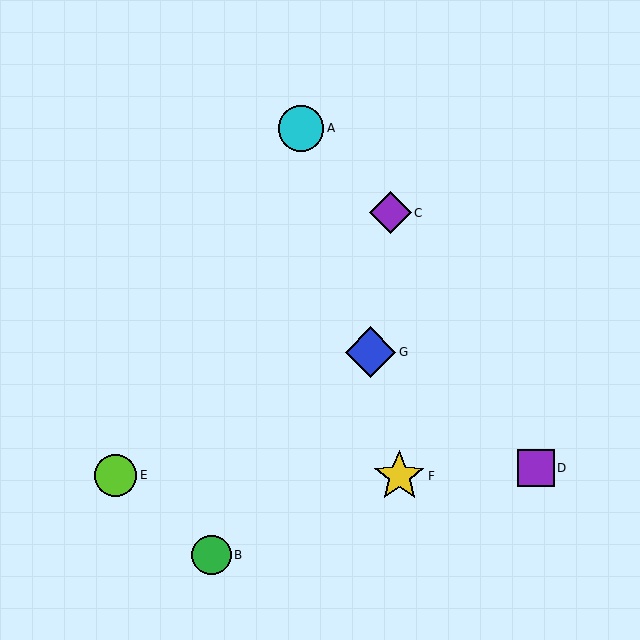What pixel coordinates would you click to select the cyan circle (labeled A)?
Click at (301, 128) to select the cyan circle A.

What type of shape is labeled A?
Shape A is a cyan circle.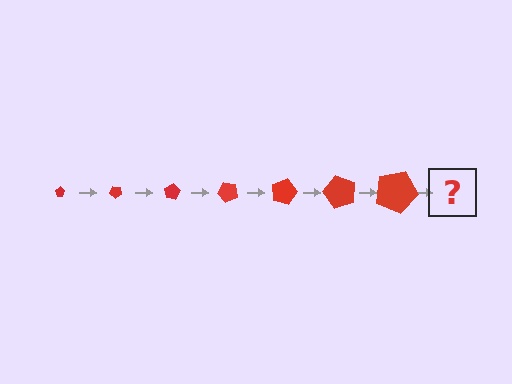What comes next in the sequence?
The next element should be a pentagon, larger than the previous one and rotated 280 degrees from the start.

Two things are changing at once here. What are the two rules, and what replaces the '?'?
The two rules are that the pentagon grows larger each step and it rotates 40 degrees each step. The '?' should be a pentagon, larger than the previous one and rotated 280 degrees from the start.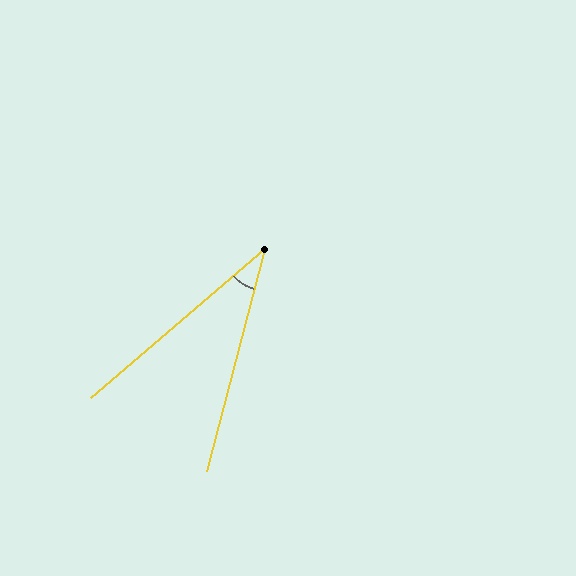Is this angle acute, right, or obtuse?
It is acute.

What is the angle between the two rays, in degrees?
Approximately 35 degrees.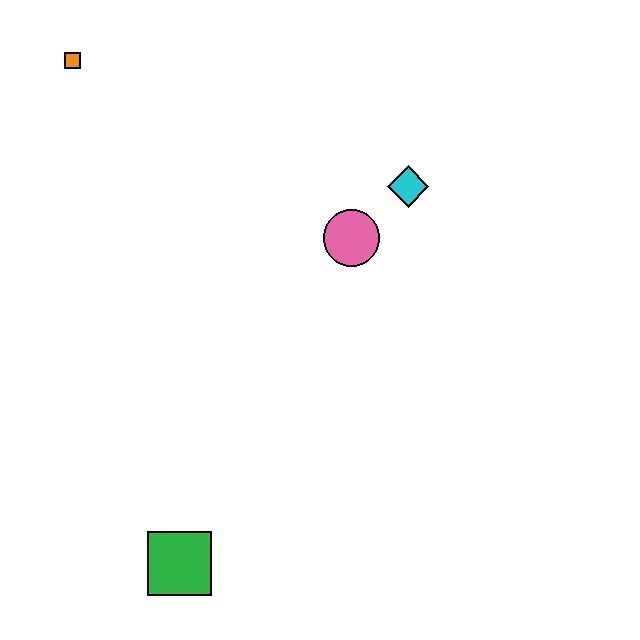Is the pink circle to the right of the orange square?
Yes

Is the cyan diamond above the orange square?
No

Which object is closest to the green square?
The pink circle is closest to the green square.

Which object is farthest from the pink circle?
The green square is farthest from the pink circle.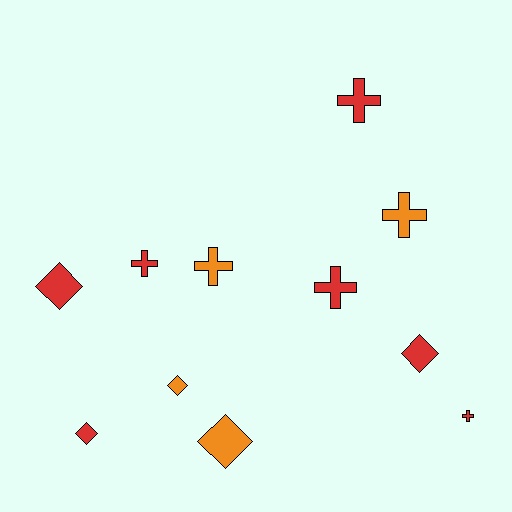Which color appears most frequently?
Red, with 7 objects.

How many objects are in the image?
There are 11 objects.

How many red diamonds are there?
There are 3 red diamonds.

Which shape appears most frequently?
Cross, with 6 objects.